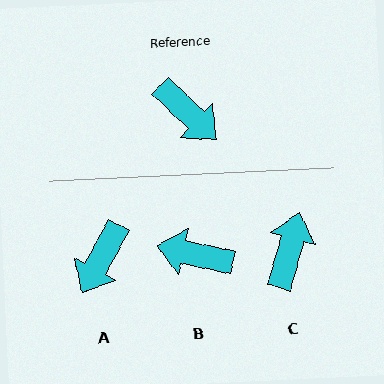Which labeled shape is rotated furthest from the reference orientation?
B, about 149 degrees away.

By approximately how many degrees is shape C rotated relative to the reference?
Approximately 118 degrees counter-clockwise.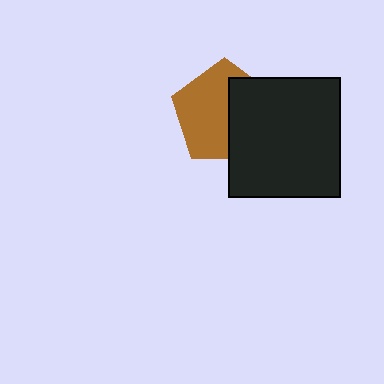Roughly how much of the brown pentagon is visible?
About half of it is visible (roughly 57%).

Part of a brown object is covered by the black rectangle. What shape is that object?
It is a pentagon.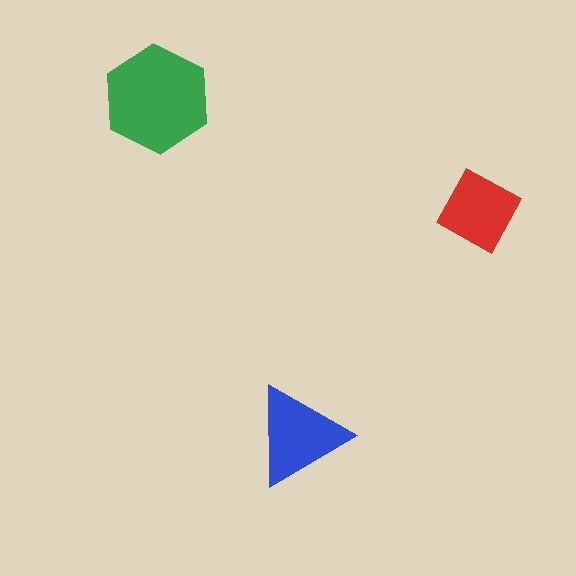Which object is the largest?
The green hexagon.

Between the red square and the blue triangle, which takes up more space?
The blue triangle.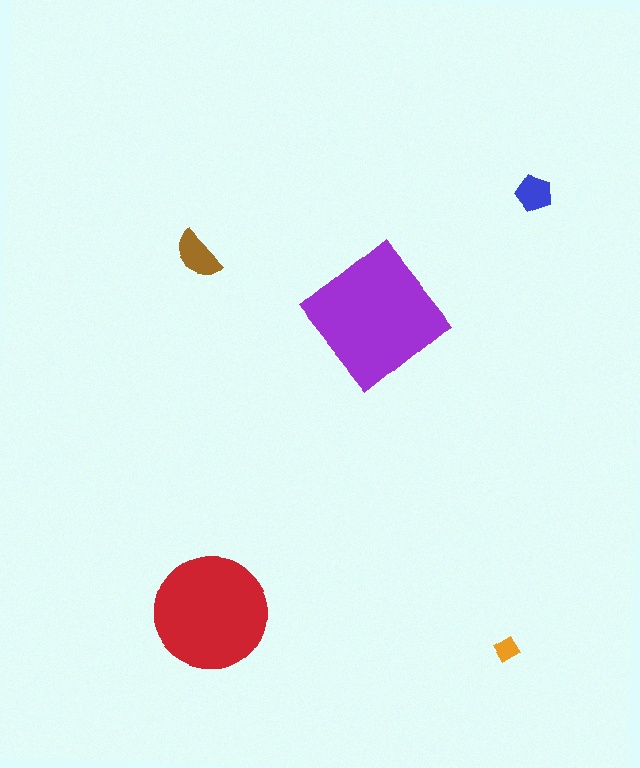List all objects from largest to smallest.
The purple diamond, the red circle, the brown semicircle, the blue pentagon, the orange diamond.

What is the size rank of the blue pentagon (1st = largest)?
4th.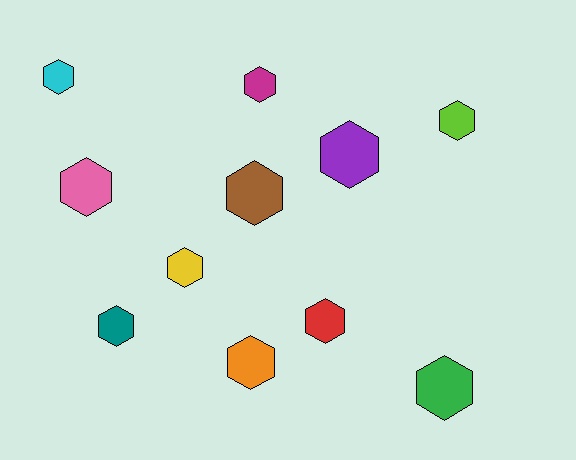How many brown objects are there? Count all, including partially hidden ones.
There is 1 brown object.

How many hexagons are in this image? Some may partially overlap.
There are 11 hexagons.